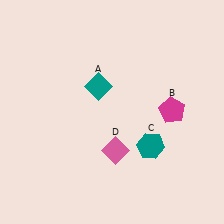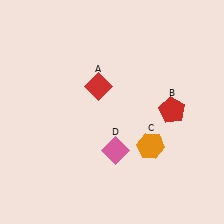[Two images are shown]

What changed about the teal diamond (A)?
In Image 1, A is teal. In Image 2, it changed to red.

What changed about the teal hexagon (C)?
In Image 1, C is teal. In Image 2, it changed to orange.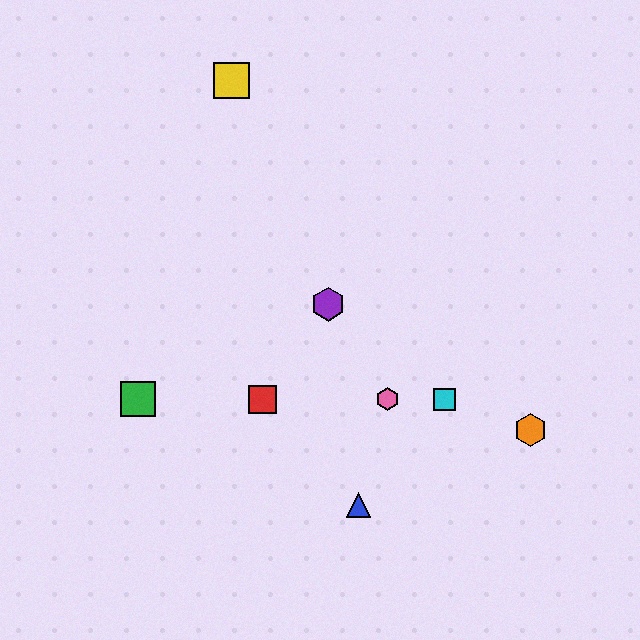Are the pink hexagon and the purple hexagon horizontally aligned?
No, the pink hexagon is at y≈399 and the purple hexagon is at y≈304.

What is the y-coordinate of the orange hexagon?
The orange hexagon is at y≈430.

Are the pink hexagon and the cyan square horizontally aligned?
Yes, both are at y≈399.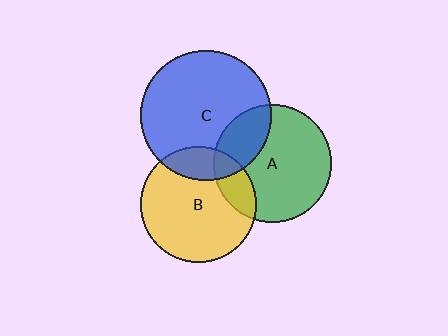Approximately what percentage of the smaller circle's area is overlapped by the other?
Approximately 15%.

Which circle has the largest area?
Circle C (blue).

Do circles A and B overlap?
Yes.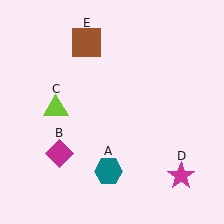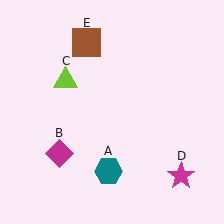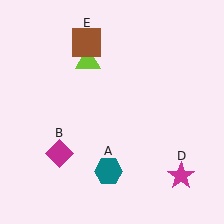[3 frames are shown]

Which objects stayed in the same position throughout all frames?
Teal hexagon (object A) and magenta diamond (object B) and magenta star (object D) and brown square (object E) remained stationary.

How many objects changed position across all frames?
1 object changed position: lime triangle (object C).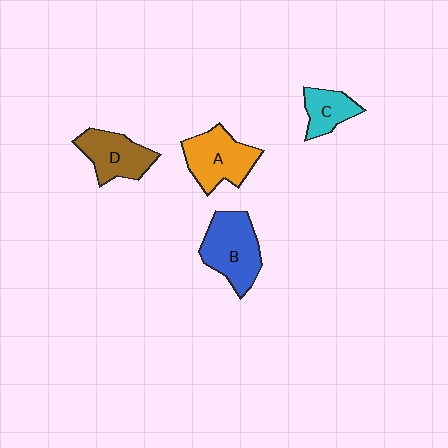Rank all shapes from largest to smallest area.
From largest to smallest: B (blue), A (orange), D (brown), C (cyan).